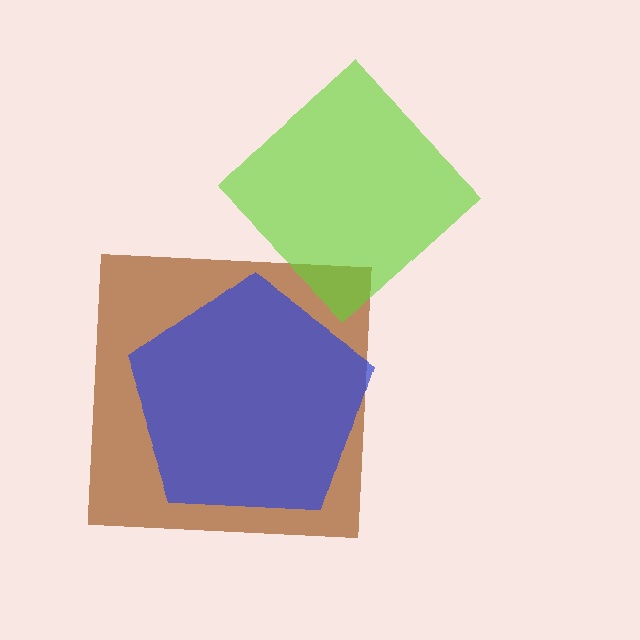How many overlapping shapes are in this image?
There are 3 overlapping shapes in the image.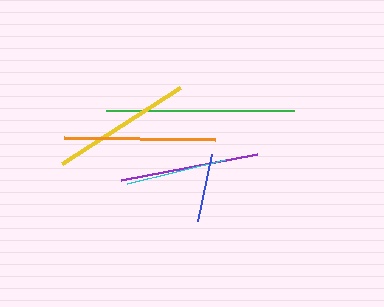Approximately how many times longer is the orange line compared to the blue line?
The orange line is approximately 2.2 times the length of the blue line.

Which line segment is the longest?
The green line is the longest at approximately 187 pixels.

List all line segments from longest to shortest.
From longest to shortest: green, orange, yellow, purple, cyan, blue.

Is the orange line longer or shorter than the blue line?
The orange line is longer than the blue line.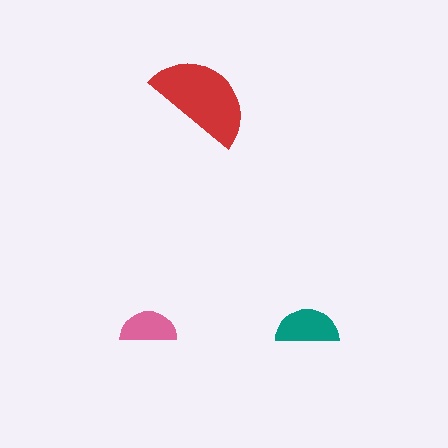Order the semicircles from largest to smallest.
the red one, the teal one, the pink one.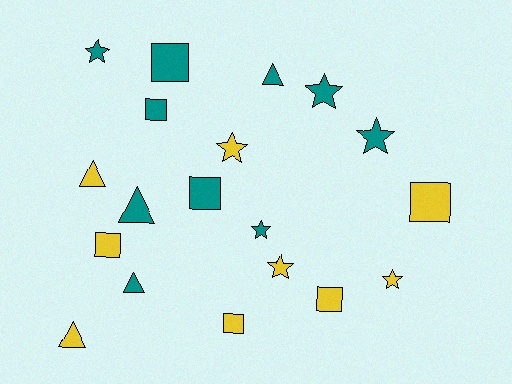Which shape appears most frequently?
Square, with 7 objects.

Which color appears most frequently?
Teal, with 10 objects.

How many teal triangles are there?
There are 3 teal triangles.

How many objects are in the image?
There are 19 objects.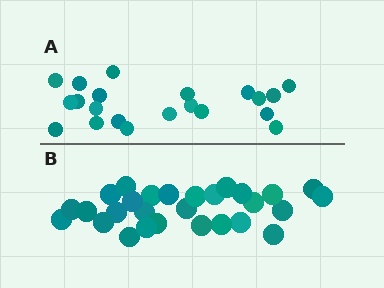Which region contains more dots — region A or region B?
Region B (the bottom region) has more dots.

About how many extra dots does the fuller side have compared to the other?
Region B has roughly 8 or so more dots than region A.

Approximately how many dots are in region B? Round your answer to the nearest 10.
About 30 dots. (The exact count is 28, which rounds to 30.)